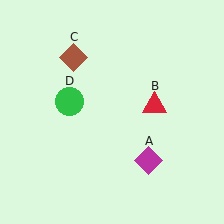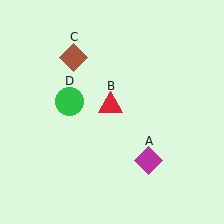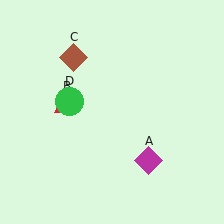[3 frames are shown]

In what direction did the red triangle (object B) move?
The red triangle (object B) moved left.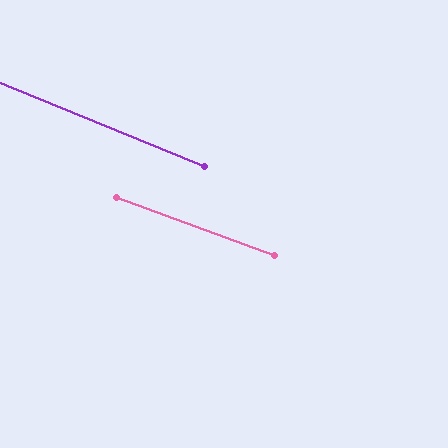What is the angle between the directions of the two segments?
Approximately 2 degrees.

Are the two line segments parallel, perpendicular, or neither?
Parallel — their directions differ by only 2.0°.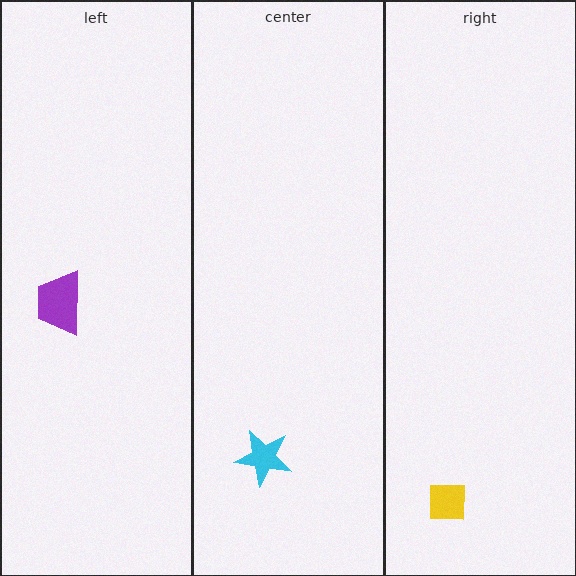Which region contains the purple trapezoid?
The left region.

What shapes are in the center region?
The cyan star.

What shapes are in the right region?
The yellow square.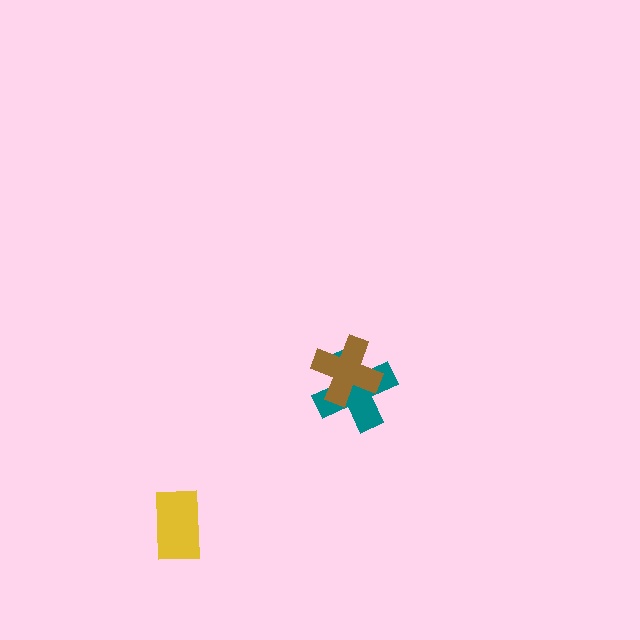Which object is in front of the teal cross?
The brown cross is in front of the teal cross.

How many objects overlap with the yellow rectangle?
0 objects overlap with the yellow rectangle.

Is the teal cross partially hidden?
Yes, it is partially covered by another shape.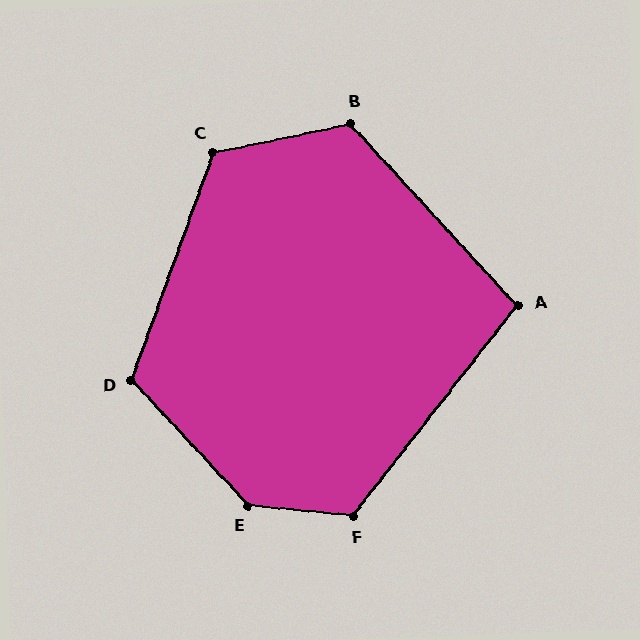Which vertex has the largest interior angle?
E, at approximately 139 degrees.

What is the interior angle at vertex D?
Approximately 117 degrees (obtuse).